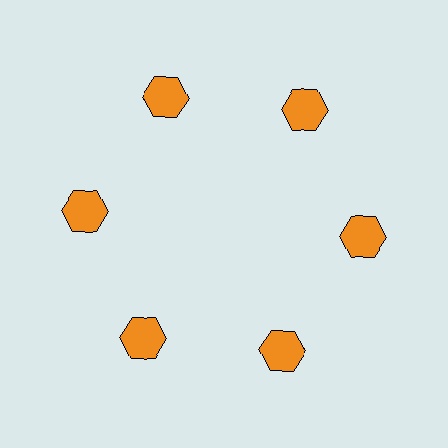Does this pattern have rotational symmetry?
Yes, this pattern has 6-fold rotational symmetry. It looks the same after rotating 60 degrees around the center.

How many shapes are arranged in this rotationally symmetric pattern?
There are 6 shapes, arranged in 6 groups of 1.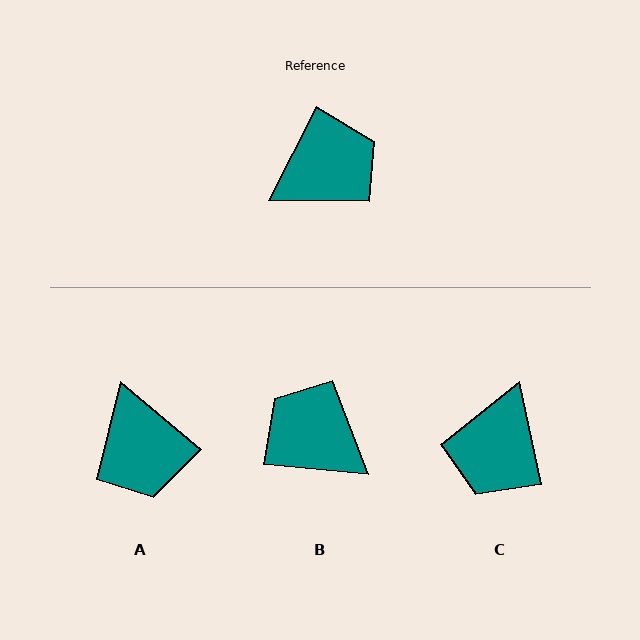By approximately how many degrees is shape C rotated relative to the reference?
Approximately 141 degrees clockwise.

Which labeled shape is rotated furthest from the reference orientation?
C, about 141 degrees away.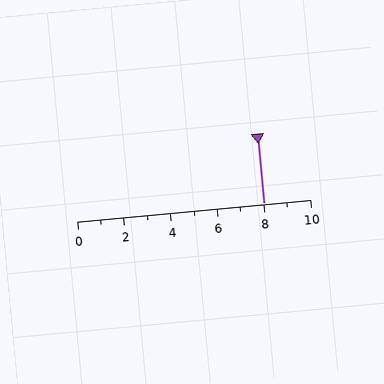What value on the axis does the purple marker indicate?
The marker indicates approximately 8.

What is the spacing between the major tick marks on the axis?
The major ticks are spaced 2 apart.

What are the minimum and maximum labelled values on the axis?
The axis runs from 0 to 10.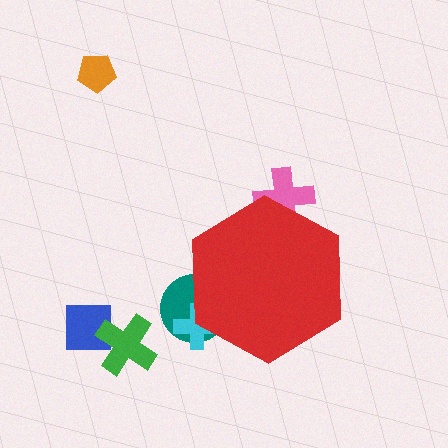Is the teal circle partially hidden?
Yes, the teal circle is partially hidden behind the red hexagon.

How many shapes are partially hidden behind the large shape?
3 shapes are partially hidden.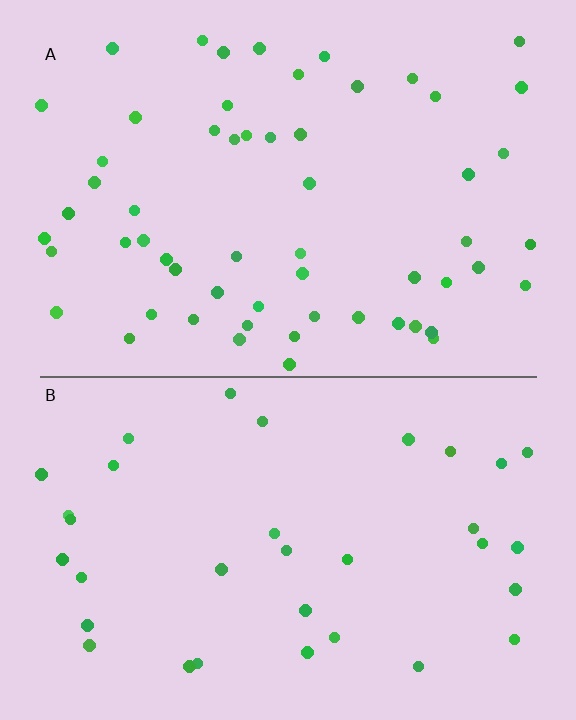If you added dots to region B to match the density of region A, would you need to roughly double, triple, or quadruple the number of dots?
Approximately double.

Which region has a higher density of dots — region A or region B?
A (the top).